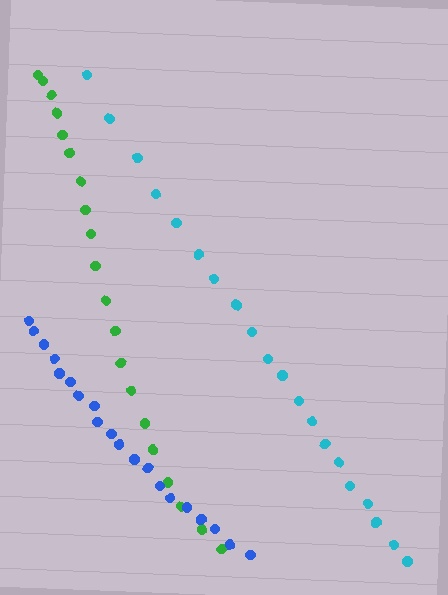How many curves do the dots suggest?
There are 3 distinct paths.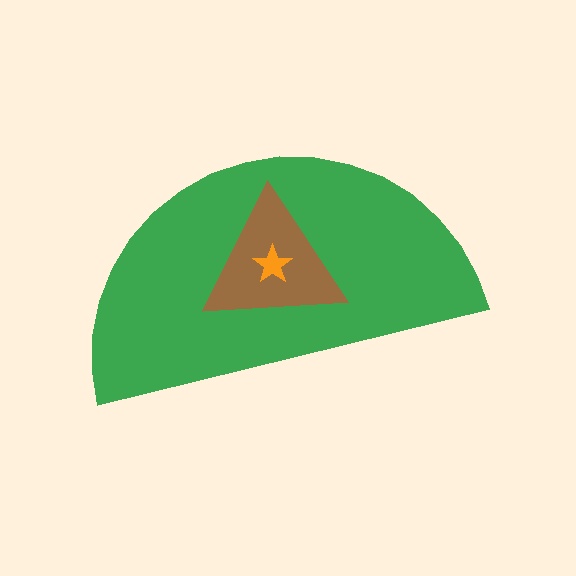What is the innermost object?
The orange star.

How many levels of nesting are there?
3.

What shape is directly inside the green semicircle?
The brown triangle.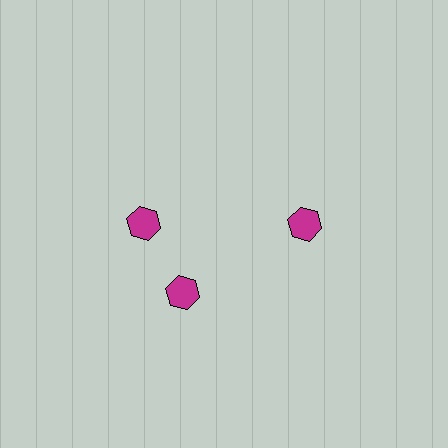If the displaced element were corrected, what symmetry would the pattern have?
It would have 3-fold rotational symmetry — the pattern would map onto itself every 120 degrees.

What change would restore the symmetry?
The symmetry would be restored by rotating it back into even spacing with its neighbors so that all 3 hexagons sit at equal angles and equal distance from the center.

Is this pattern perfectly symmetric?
No. The 3 magenta hexagons are arranged in a ring, but one element near the 11 o'clock position is rotated out of alignment along the ring, breaking the 3-fold rotational symmetry.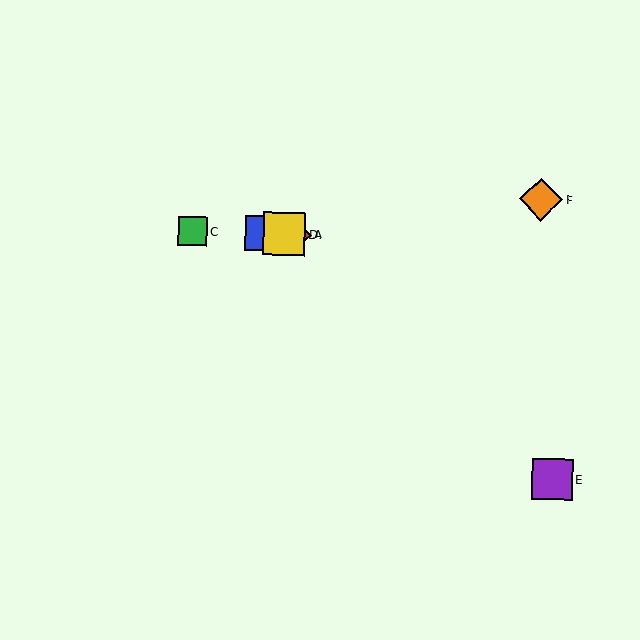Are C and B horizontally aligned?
Yes, both are at y≈231.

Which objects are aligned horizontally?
Objects A, B, C, D are aligned horizontally.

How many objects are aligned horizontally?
4 objects (A, B, C, D) are aligned horizontally.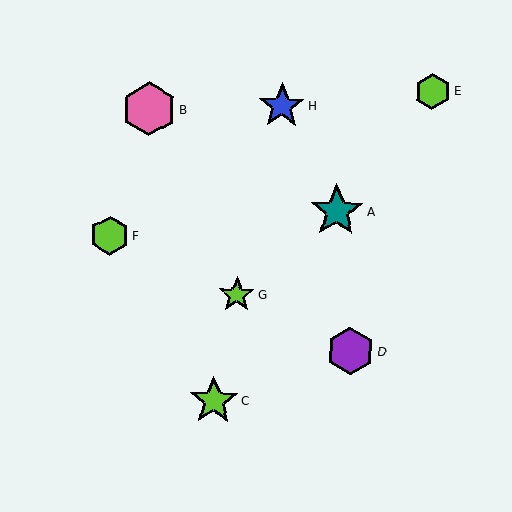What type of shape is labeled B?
Shape B is a pink hexagon.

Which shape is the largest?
The pink hexagon (labeled B) is the largest.